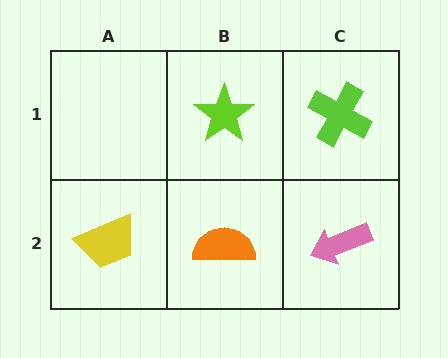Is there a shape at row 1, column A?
No, that cell is empty.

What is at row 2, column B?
An orange semicircle.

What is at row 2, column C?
A pink arrow.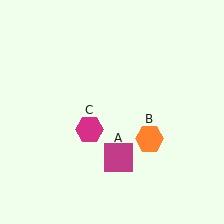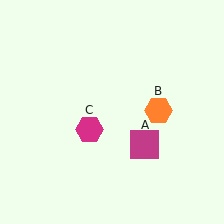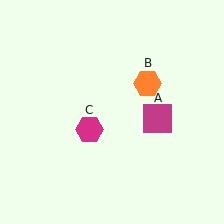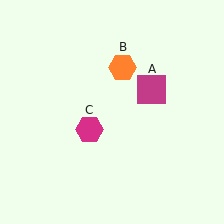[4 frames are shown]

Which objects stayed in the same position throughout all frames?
Magenta hexagon (object C) remained stationary.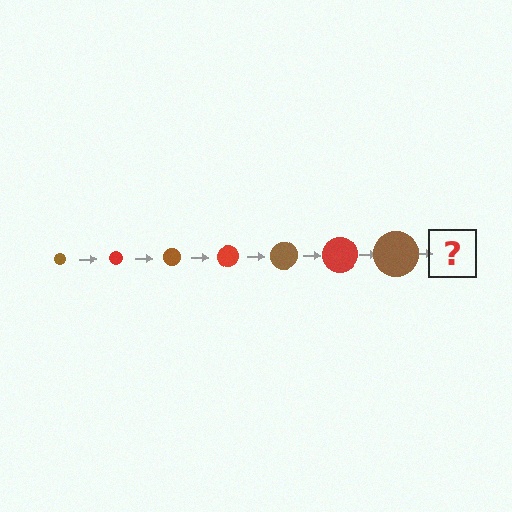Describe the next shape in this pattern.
It should be a red circle, larger than the previous one.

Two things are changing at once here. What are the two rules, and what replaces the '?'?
The two rules are that the circle grows larger each step and the color cycles through brown and red. The '?' should be a red circle, larger than the previous one.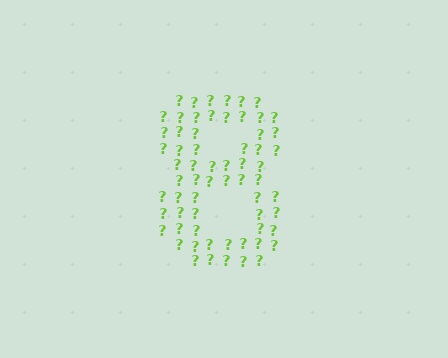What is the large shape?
The large shape is the digit 8.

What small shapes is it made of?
It is made of small question marks.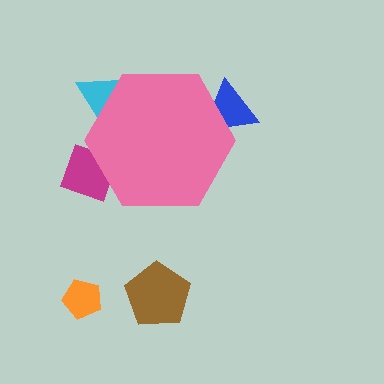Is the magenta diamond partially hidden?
Yes, the magenta diamond is partially hidden behind the pink hexagon.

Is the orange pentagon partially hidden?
No, the orange pentagon is fully visible.